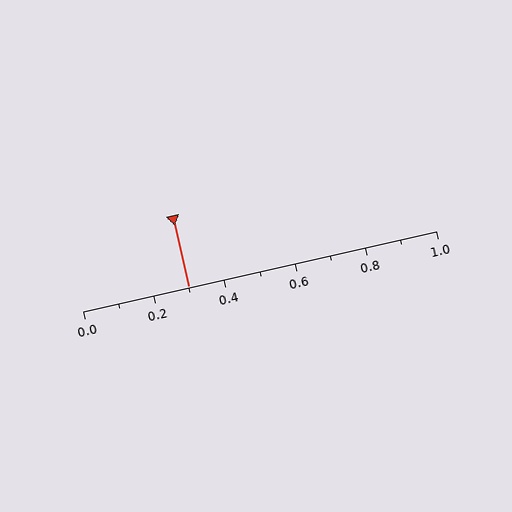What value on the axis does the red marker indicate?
The marker indicates approximately 0.3.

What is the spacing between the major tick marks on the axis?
The major ticks are spaced 0.2 apart.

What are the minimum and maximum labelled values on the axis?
The axis runs from 0.0 to 1.0.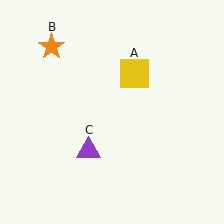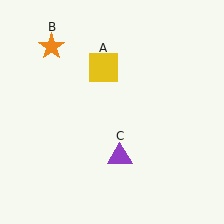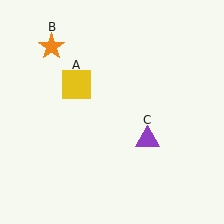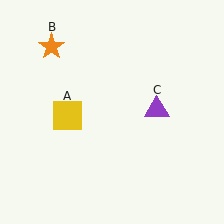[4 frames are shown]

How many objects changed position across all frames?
2 objects changed position: yellow square (object A), purple triangle (object C).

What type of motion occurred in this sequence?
The yellow square (object A), purple triangle (object C) rotated counterclockwise around the center of the scene.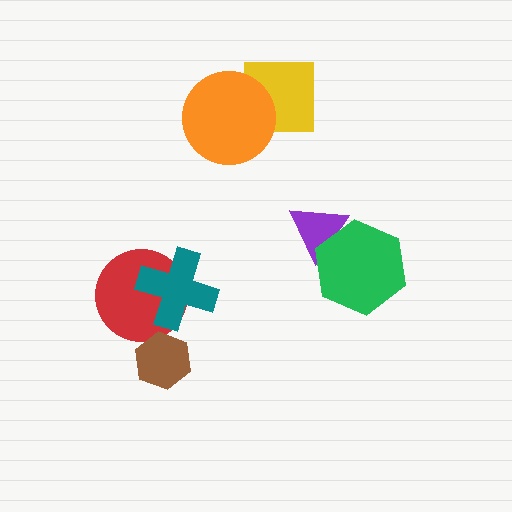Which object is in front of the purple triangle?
The green hexagon is in front of the purple triangle.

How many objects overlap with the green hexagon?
1 object overlaps with the green hexagon.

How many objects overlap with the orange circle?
1 object overlaps with the orange circle.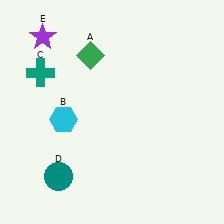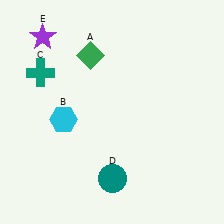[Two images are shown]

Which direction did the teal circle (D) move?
The teal circle (D) moved right.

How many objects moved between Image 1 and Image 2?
1 object moved between the two images.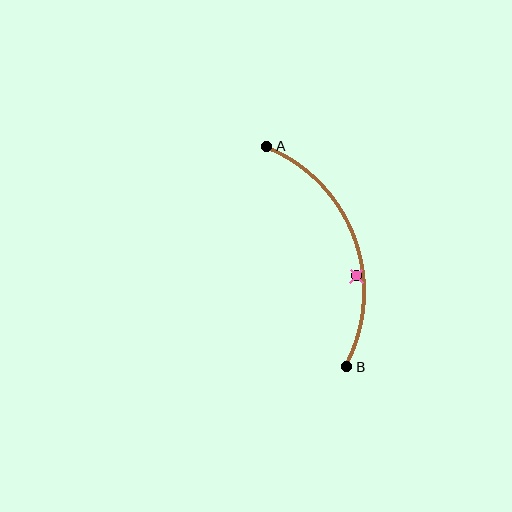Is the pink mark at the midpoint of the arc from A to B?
No — the pink mark does not lie on the arc at all. It sits slightly inside the curve.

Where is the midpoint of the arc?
The arc midpoint is the point on the curve farthest from the straight line joining A and B. It sits to the right of that line.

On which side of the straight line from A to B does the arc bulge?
The arc bulges to the right of the straight line connecting A and B.